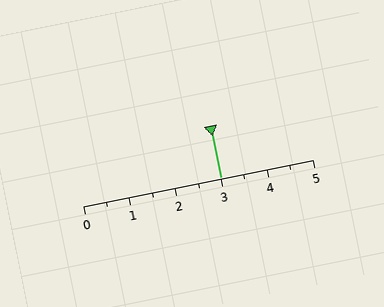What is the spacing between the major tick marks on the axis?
The major ticks are spaced 1 apart.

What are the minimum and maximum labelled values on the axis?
The axis runs from 0 to 5.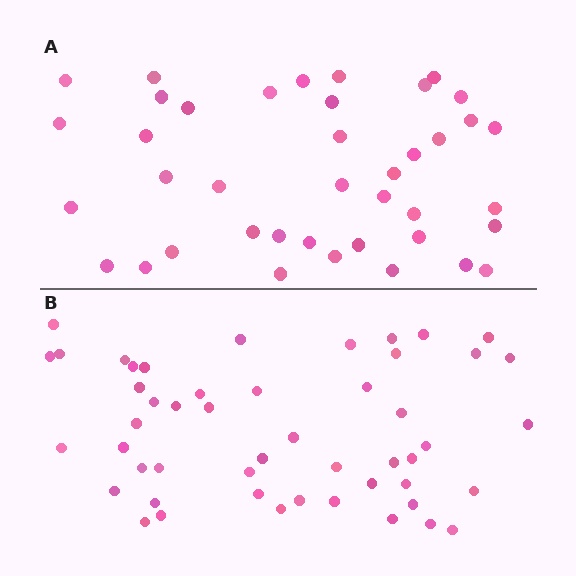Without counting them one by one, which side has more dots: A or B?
Region B (the bottom region) has more dots.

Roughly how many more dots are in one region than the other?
Region B has roughly 10 or so more dots than region A.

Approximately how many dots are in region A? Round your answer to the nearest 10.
About 40 dots.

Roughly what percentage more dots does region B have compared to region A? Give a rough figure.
About 25% more.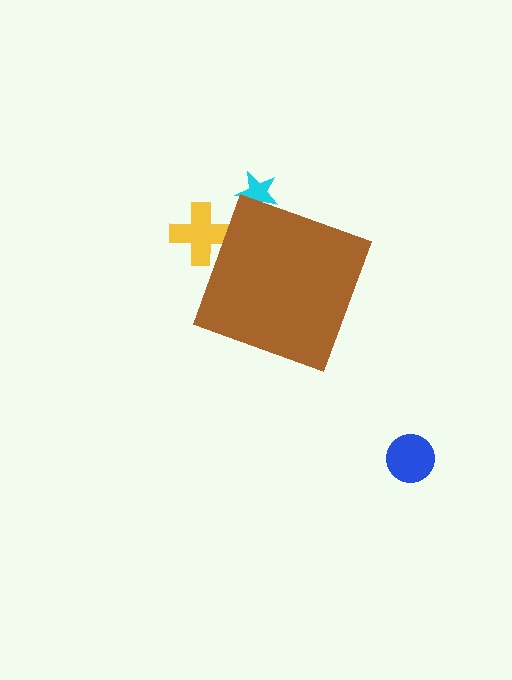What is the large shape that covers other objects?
A brown diamond.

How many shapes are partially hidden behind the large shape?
2 shapes are partially hidden.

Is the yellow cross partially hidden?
Yes, the yellow cross is partially hidden behind the brown diamond.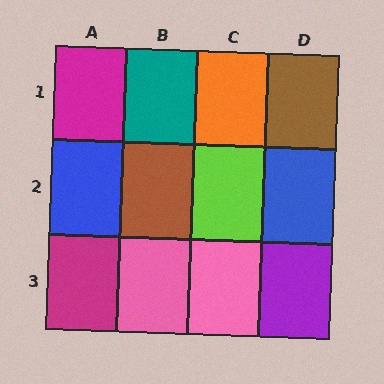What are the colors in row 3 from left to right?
Magenta, pink, pink, purple.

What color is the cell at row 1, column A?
Magenta.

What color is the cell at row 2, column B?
Brown.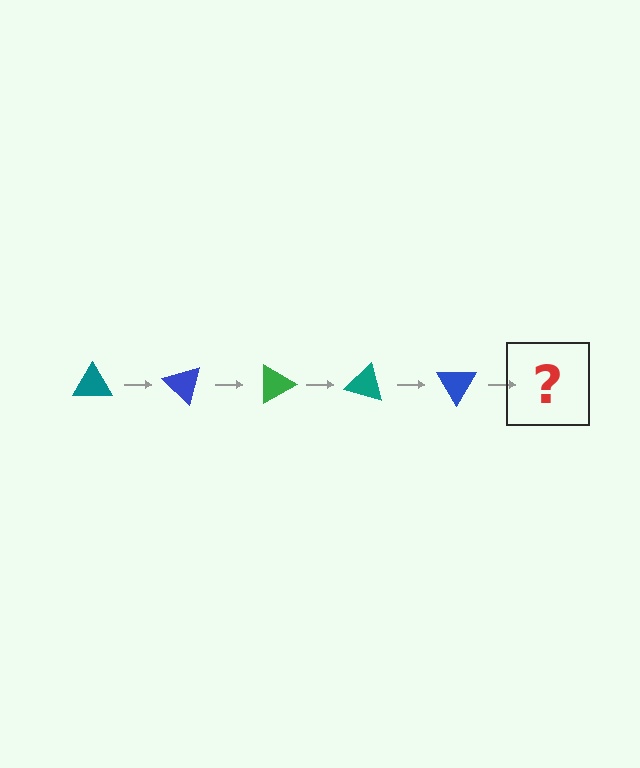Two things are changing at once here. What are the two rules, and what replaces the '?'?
The two rules are that it rotates 45 degrees each step and the color cycles through teal, blue, and green. The '?' should be a green triangle, rotated 225 degrees from the start.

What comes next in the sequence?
The next element should be a green triangle, rotated 225 degrees from the start.